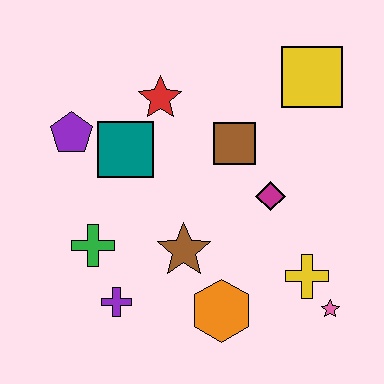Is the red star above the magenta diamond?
Yes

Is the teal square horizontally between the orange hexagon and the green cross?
Yes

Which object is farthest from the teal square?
The pink star is farthest from the teal square.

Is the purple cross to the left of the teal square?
Yes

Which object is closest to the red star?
The teal square is closest to the red star.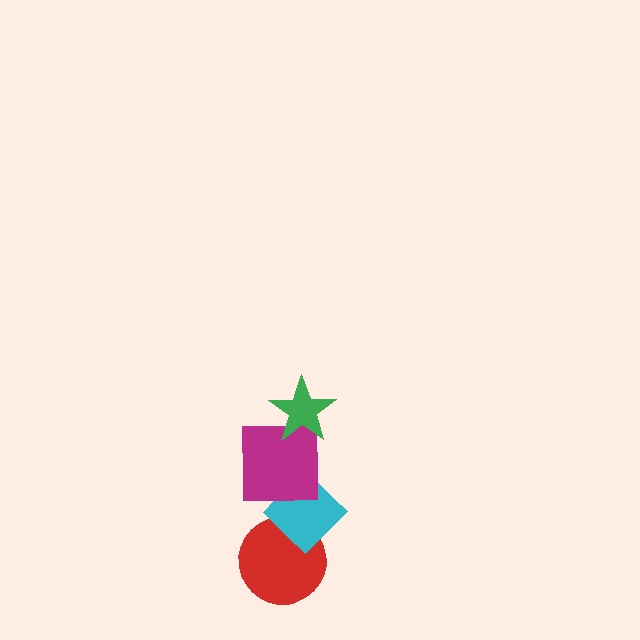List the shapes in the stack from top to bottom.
From top to bottom: the green star, the magenta square, the cyan diamond, the red circle.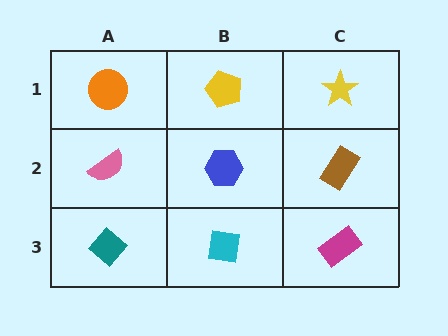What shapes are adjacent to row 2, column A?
An orange circle (row 1, column A), a teal diamond (row 3, column A), a blue hexagon (row 2, column B).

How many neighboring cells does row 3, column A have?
2.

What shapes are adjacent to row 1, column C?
A brown rectangle (row 2, column C), a yellow pentagon (row 1, column B).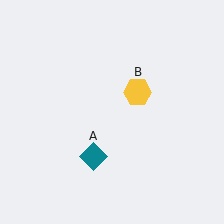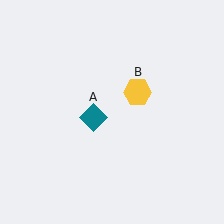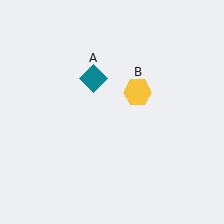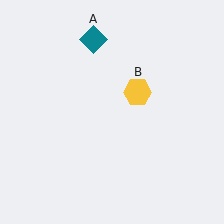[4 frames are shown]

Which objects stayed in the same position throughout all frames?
Yellow hexagon (object B) remained stationary.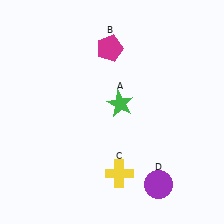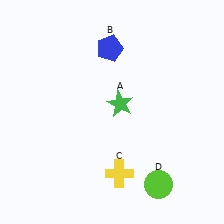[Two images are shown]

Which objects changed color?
B changed from magenta to blue. D changed from purple to lime.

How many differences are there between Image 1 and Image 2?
There are 2 differences between the two images.